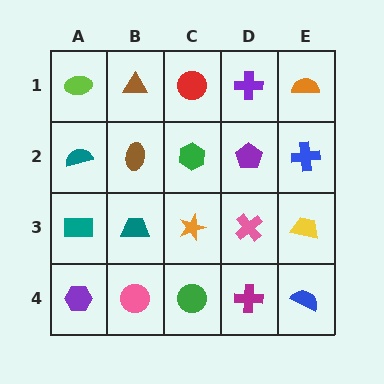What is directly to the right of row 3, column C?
A pink cross.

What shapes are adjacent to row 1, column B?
A brown ellipse (row 2, column B), a lime ellipse (row 1, column A), a red circle (row 1, column C).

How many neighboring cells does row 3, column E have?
3.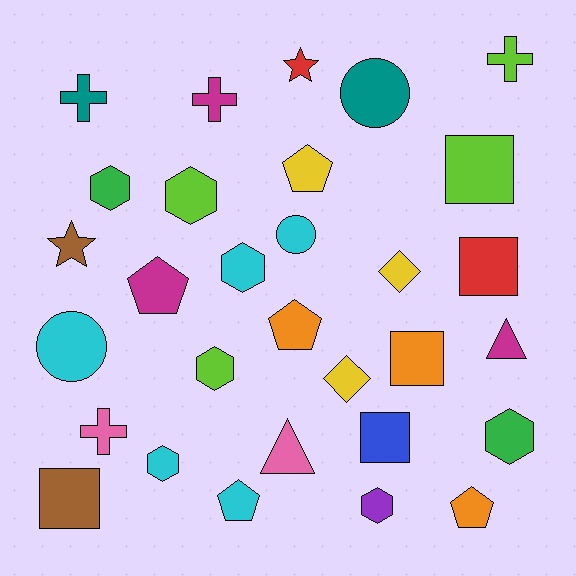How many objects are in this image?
There are 30 objects.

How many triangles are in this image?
There are 2 triangles.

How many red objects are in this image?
There are 2 red objects.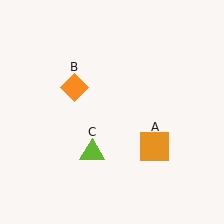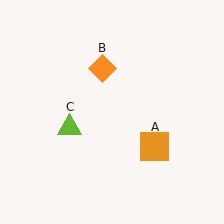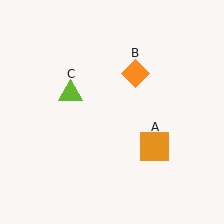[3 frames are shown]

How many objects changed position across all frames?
2 objects changed position: orange diamond (object B), lime triangle (object C).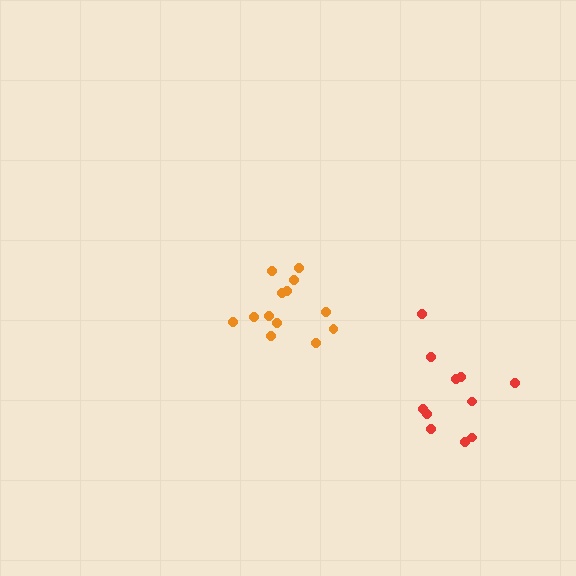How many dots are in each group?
Group 1: 11 dots, Group 2: 13 dots (24 total).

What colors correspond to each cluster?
The clusters are colored: red, orange.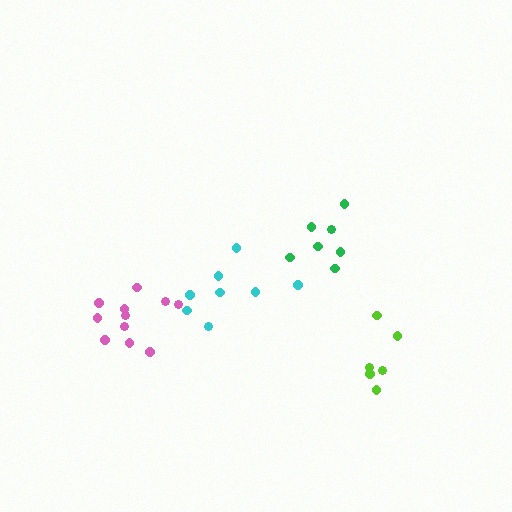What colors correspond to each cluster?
The clusters are colored: cyan, green, lime, pink.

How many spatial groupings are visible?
There are 4 spatial groupings.